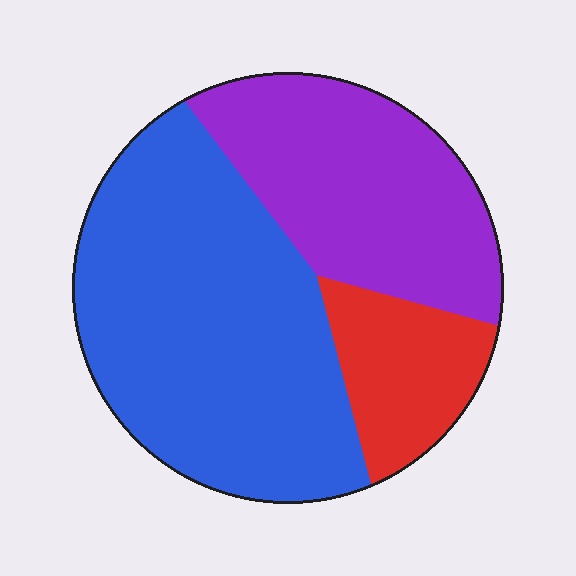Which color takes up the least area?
Red, at roughly 15%.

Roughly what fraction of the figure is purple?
Purple covers around 30% of the figure.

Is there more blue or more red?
Blue.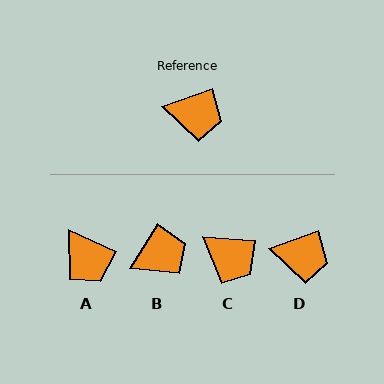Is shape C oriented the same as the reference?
No, it is off by about 25 degrees.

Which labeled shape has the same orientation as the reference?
D.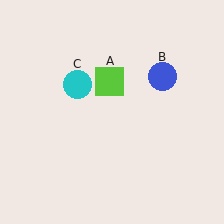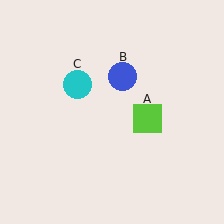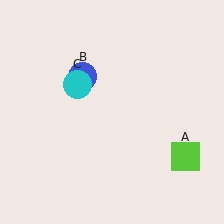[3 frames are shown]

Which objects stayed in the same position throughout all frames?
Cyan circle (object C) remained stationary.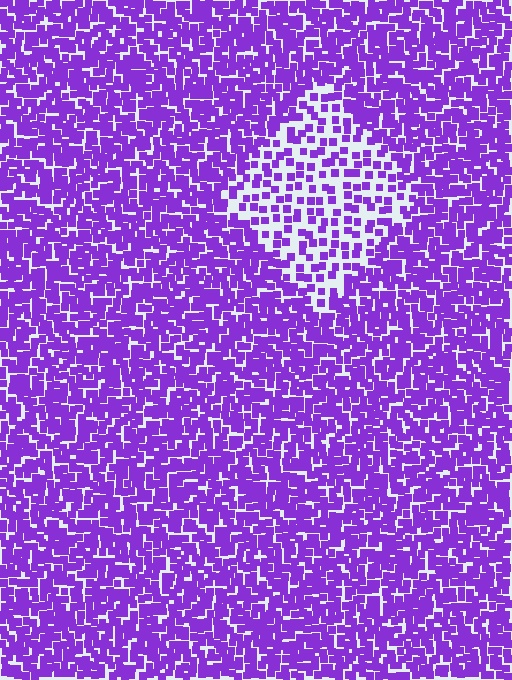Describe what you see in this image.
The image contains small purple elements arranged at two different densities. A diamond-shaped region is visible where the elements are less densely packed than the surrounding area.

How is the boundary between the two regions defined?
The boundary is defined by a change in element density (approximately 2.2x ratio). All elements are the same color, size, and shape.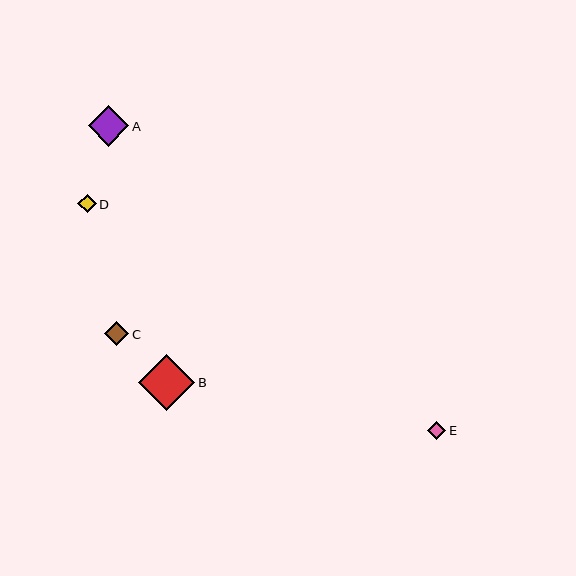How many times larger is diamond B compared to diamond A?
Diamond B is approximately 1.4 times the size of diamond A.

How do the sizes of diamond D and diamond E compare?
Diamond D and diamond E are approximately the same size.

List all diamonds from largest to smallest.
From largest to smallest: B, A, C, D, E.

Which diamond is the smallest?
Diamond E is the smallest with a size of approximately 18 pixels.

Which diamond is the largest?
Diamond B is the largest with a size of approximately 56 pixels.